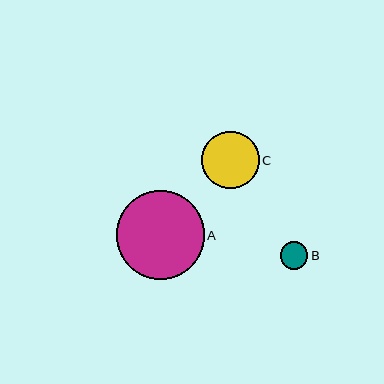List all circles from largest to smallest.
From largest to smallest: A, C, B.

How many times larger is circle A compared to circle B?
Circle A is approximately 3.2 times the size of circle B.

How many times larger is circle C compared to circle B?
Circle C is approximately 2.1 times the size of circle B.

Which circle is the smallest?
Circle B is the smallest with a size of approximately 27 pixels.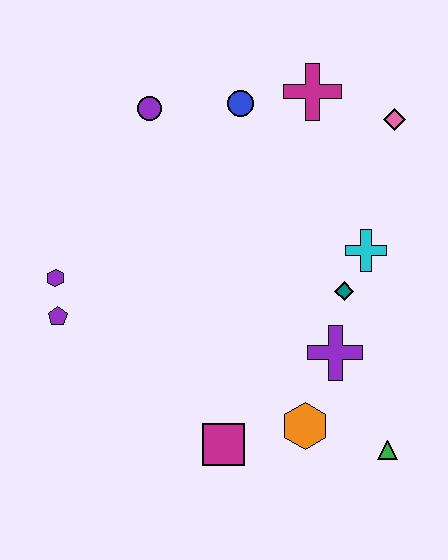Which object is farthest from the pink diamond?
The purple pentagon is farthest from the pink diamond.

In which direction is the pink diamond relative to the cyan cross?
The pink diamond is above the cyan cross.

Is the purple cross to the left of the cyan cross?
Yes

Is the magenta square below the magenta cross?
Yes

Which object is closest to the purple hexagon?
The purple pentagon is closest to the purple hexagon.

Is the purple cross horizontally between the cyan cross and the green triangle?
No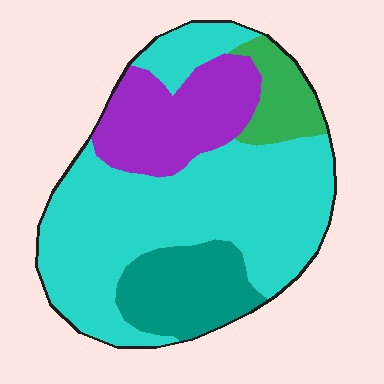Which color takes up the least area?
Green, at roughly 10%.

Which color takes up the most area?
Cyan, at roughly 55%.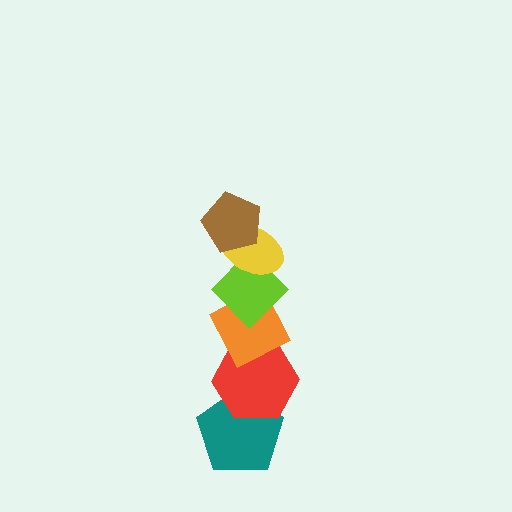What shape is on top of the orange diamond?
The lime diamond is on top of the orange diamond.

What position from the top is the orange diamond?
The orange diamond is 4th from the top.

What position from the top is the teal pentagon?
The teal pentagon is 6th from the top.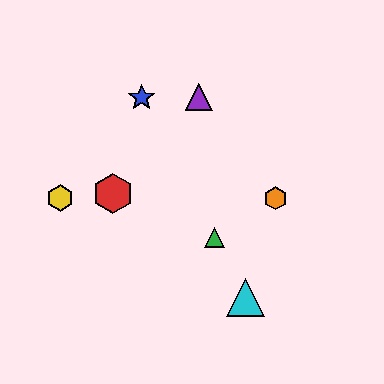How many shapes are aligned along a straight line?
3 shapes (the blue star, the green triangle, the cyan triangle) are aligned along a straight line.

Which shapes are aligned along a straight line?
The blue star, the green triangle, the cyan triangle are aligned along a straight line.